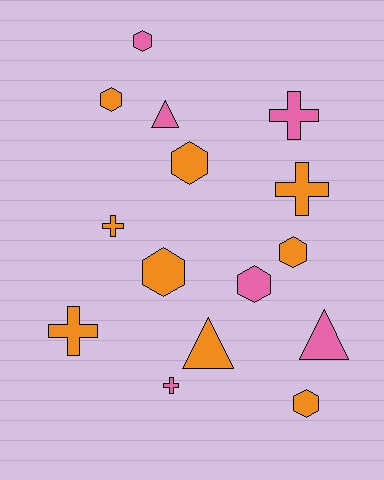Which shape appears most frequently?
Hexagon, with 7 objects.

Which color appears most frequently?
Orange, with 9 objects.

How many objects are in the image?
There are 15 objects.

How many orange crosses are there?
There are 3 orange crosses.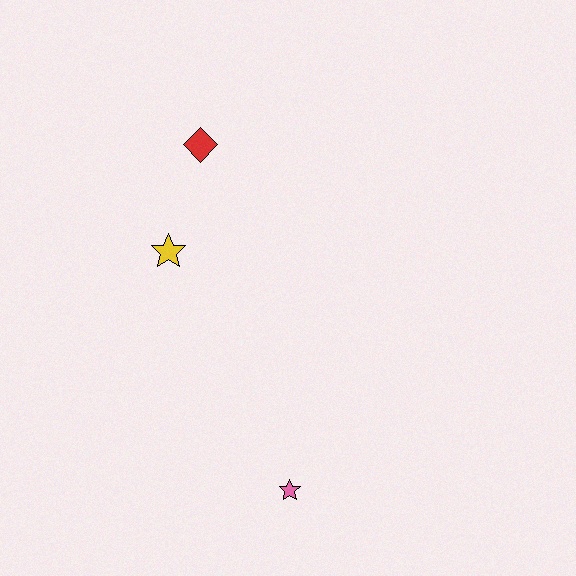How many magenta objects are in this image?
There are no magenta objects.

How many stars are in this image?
There are 2 stars.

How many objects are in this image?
There are 3 objects.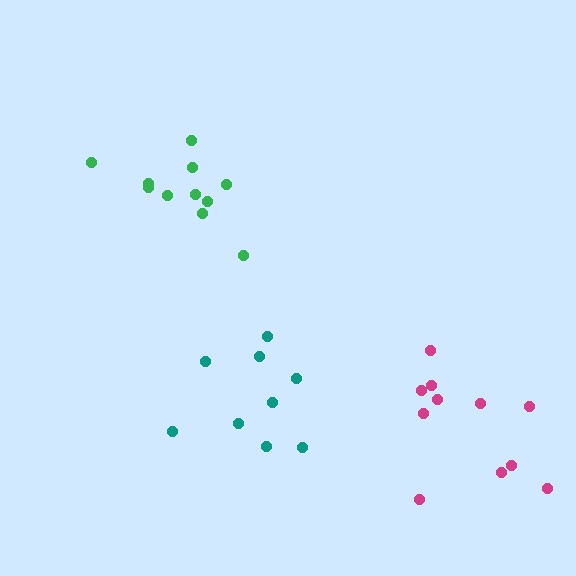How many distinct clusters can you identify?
There are 3 distinct clusters.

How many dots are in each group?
Group 1: 9 dots, Group 2: 11 dots, Group 3: 11 dots (31 total).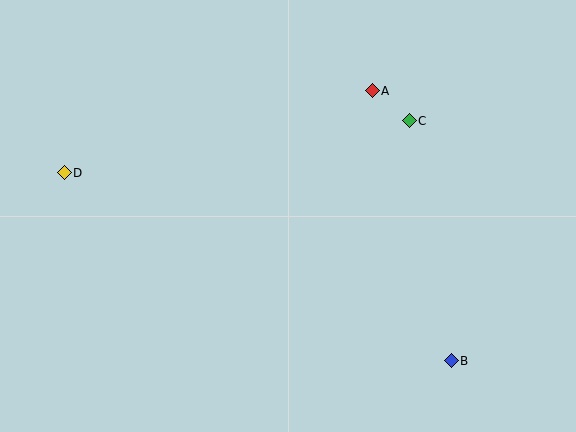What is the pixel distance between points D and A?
The distance between D and A is 319 pixels.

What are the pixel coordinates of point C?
Point C is at (409, 121).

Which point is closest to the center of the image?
Point A at (372, 91) is closest to the center.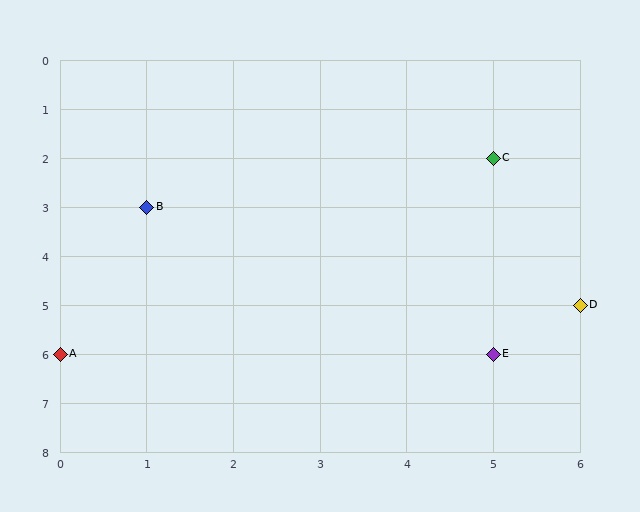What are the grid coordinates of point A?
Point A is at grid coordinates (0, 6).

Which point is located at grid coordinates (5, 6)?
Point E is at (5, 6).